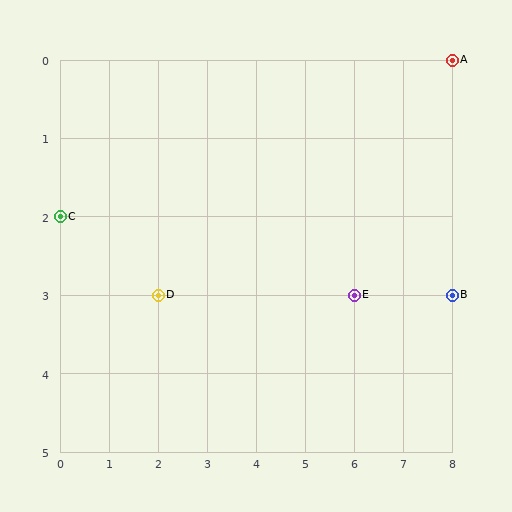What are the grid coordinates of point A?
Point A is at grid coordinates (8, 0).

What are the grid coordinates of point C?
Point C is at grid coordinates (0, 2).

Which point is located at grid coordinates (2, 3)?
Point D is at (2, 3).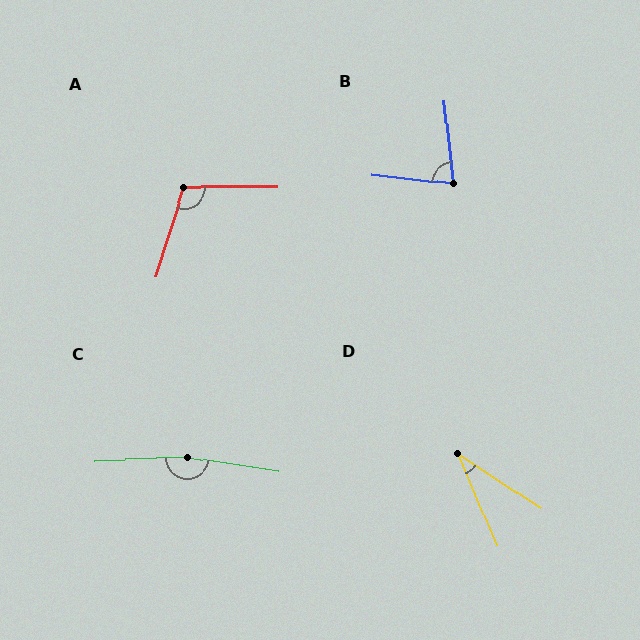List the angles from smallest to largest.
D (34°), B (77°), A (107°), C (169°).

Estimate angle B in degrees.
Approximately 77 degrees.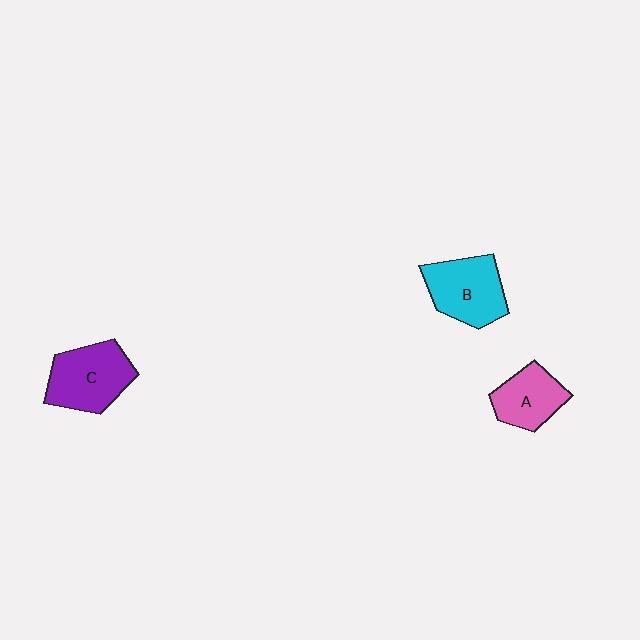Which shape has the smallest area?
Shape A (pink).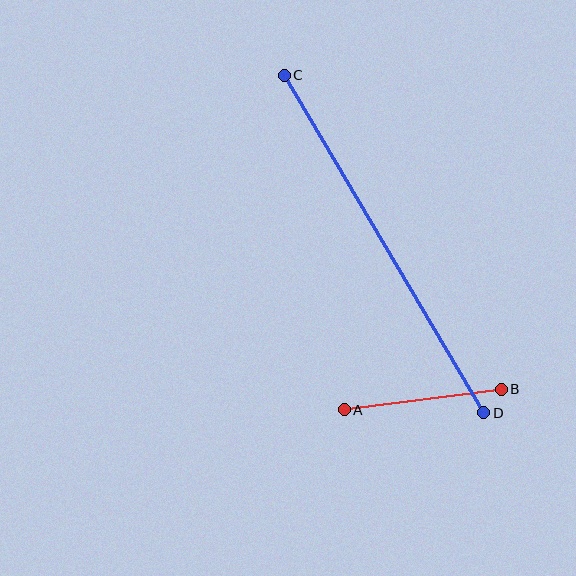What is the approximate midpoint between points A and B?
The midpoint is at approximately (423, 399) pixels.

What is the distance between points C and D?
The distance is approximately 392 pixels.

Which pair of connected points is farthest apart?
Points C and D are farthest apart.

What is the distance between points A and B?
The distance is approximately 158 pixels.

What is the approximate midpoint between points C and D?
The midpoint is at approximately (384, 244) pixels.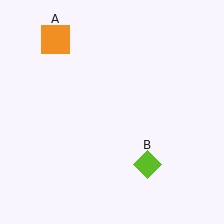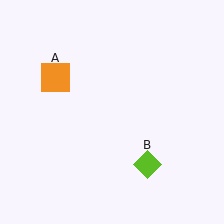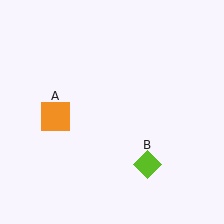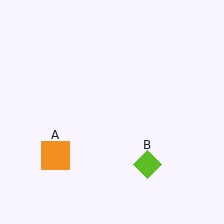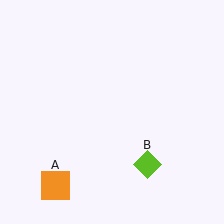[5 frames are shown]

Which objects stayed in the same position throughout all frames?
Lime diamond (object B) remained stationary.